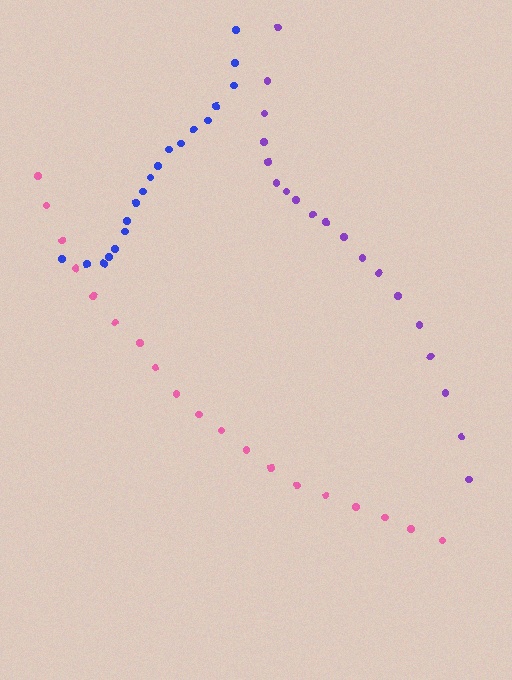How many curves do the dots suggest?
There are 3 distinct paths.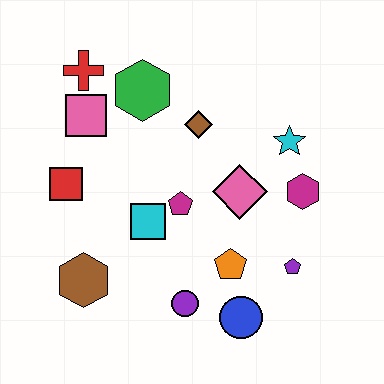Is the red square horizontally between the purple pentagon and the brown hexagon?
No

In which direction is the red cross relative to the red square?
The red cross is above the red square.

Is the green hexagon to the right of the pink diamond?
No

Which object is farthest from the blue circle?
The red cross is farthest from the blue circle.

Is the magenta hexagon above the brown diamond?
No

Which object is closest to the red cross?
The pink square is closest to the red cross.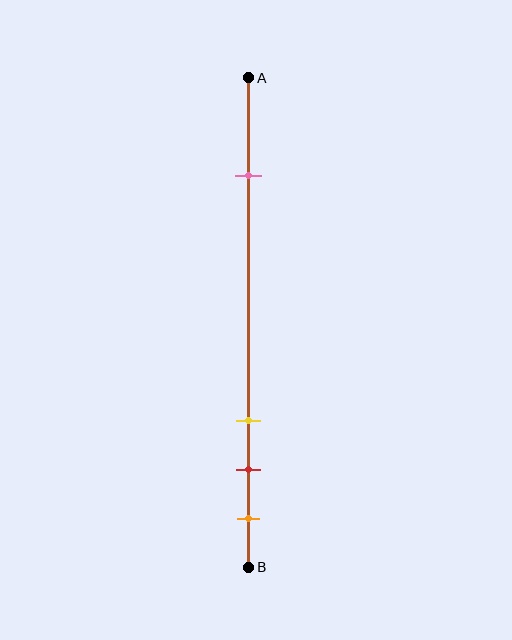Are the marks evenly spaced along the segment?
No, the marks are not evenly spaced.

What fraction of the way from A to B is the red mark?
The red mark is approximately 80% (0.8) of the way from A to B.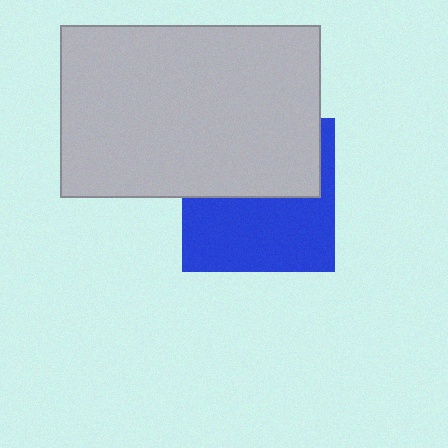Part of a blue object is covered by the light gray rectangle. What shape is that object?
It is a square.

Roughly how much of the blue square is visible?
About half of it is visible (roughly 53%).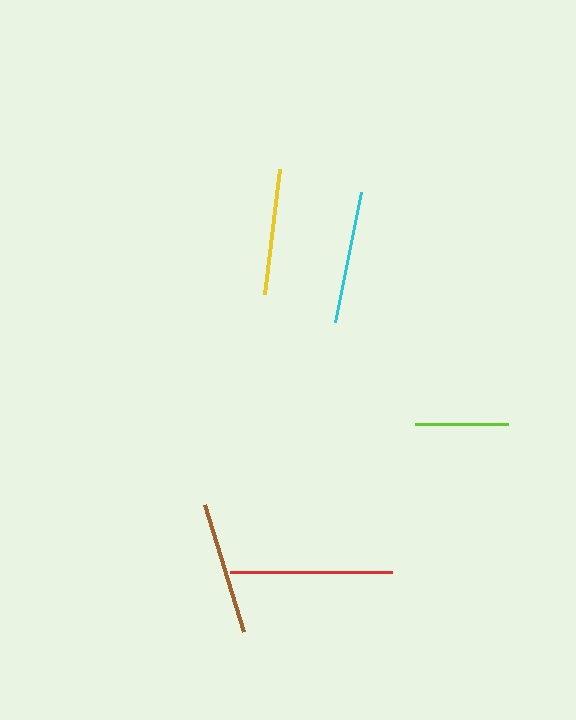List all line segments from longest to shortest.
From longest to shortest: red, cyan, brown, yellow, lime.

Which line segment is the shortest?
The lime line is the shortest at approximately 93 pixels.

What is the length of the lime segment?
The lime segment is approximately 93 pixels long.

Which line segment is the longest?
The red line is the longest at approximately 162 pixels.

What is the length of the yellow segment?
The yellow segment is approximately 126 pixels long.